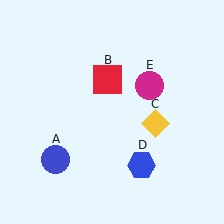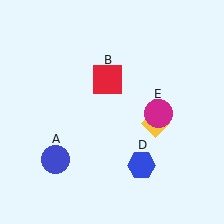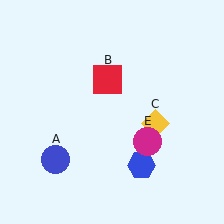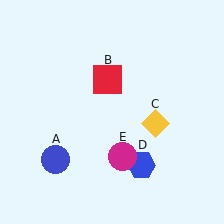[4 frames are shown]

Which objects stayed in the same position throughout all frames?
Blue circle (object A) and red square (object B) and yellow diamond (object C) and blue hexagon (object D) remained stationary.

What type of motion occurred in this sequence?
The magenta circle (object E) rotated clockwise around the center of the scene.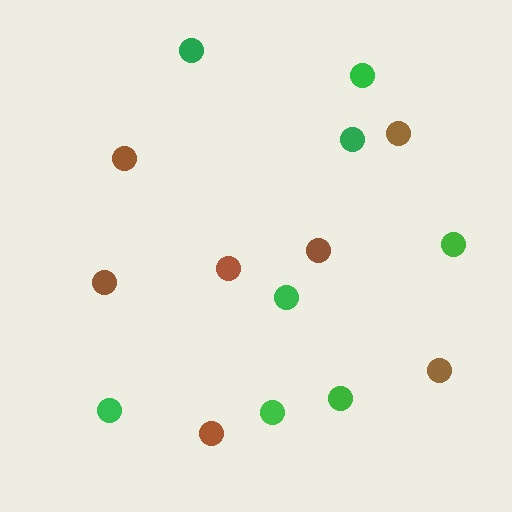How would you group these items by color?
There are 2 groups: one group of green circles (8) and one group of brown circles (7).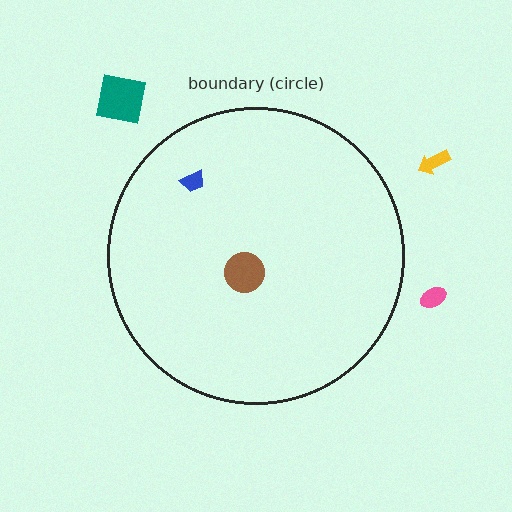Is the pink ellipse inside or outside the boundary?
Outside.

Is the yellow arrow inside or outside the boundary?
Outside.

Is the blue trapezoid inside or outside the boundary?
Inside.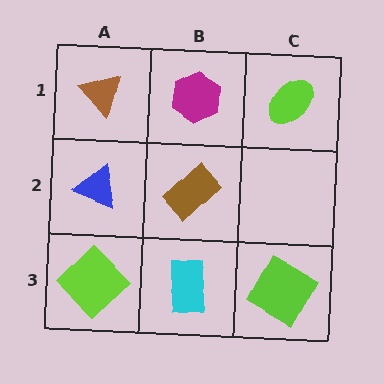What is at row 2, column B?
A brown rectangle.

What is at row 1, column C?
A lime ellipse.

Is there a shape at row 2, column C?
No, that cell is empty.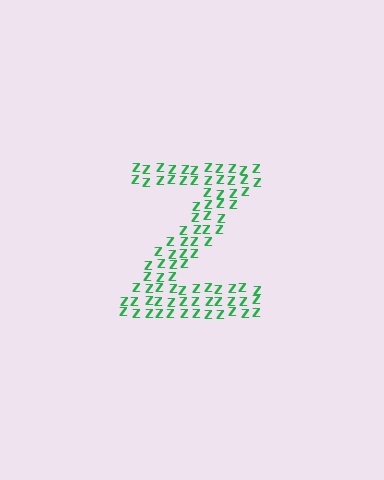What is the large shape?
The large shape is the letter Z.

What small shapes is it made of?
It is made of small letter Z's.